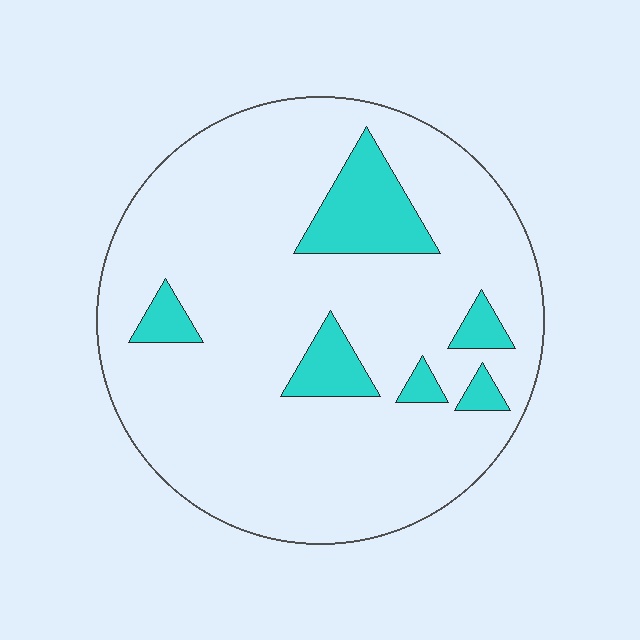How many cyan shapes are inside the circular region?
6.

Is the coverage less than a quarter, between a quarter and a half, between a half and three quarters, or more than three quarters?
Less than a quarter.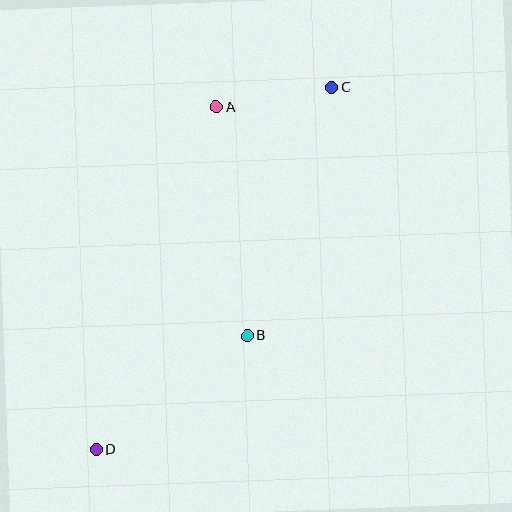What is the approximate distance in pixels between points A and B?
The distance between A and B is approximately 230 pixels.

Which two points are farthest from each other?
Points C and D are farthest from each other.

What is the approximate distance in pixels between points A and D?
The distance between A and D is approximately 363 pixels.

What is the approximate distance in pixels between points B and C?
The distance between B and C is approximately 262 pixels.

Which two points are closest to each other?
Points A and C are closest to each other.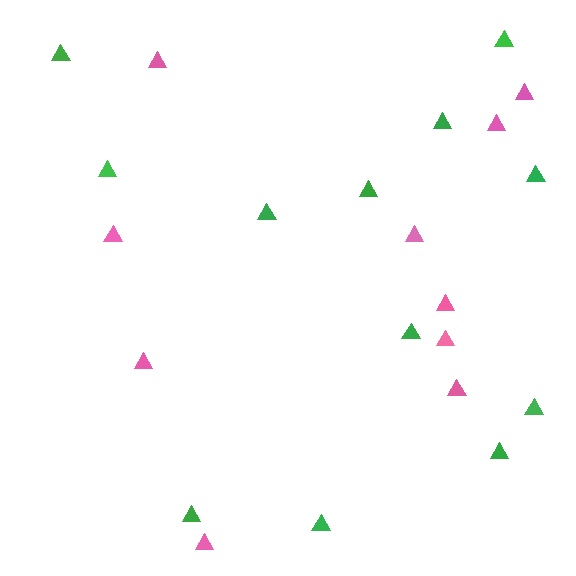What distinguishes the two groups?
There are 2 groups: one group of green triangles (12) and one group of pink triangles (10).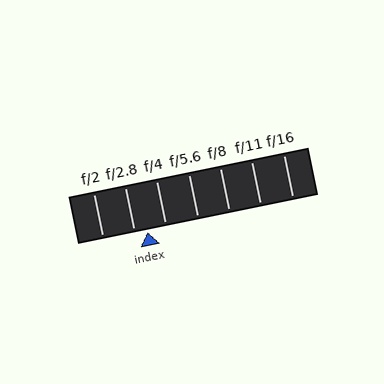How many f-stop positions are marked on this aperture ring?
There are 7 f-stop positions marked.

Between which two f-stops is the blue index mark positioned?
The index mark is between f/2.8 and f/4.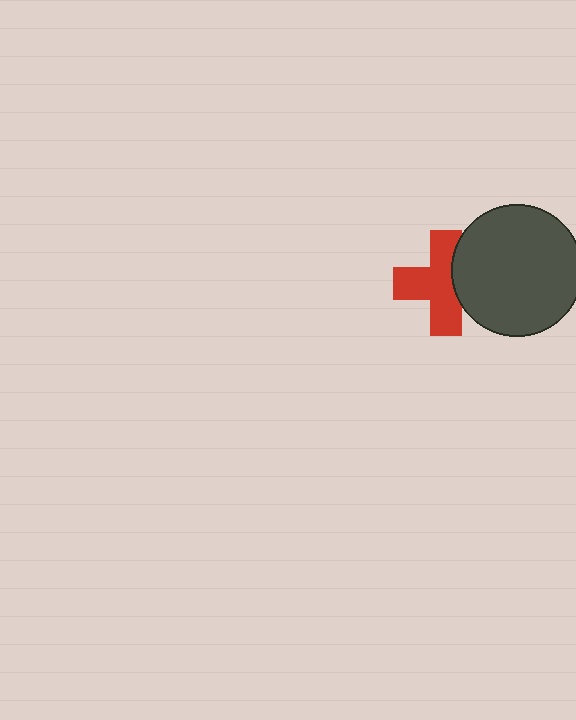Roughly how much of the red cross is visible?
Most of it is visible (roughly 70%).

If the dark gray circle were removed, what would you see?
You would see the complete red cross.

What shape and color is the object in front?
The object in front is a dark gray circle.